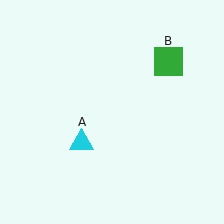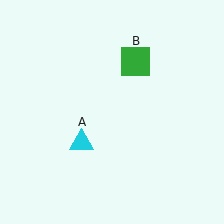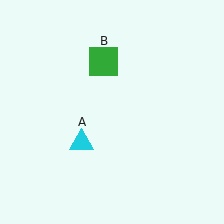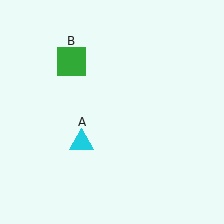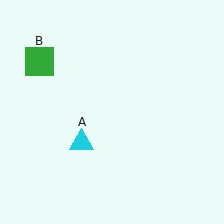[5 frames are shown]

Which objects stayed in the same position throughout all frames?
Cyan triangle (object A) remained stationary.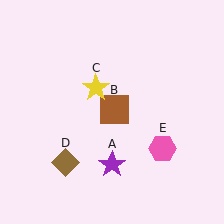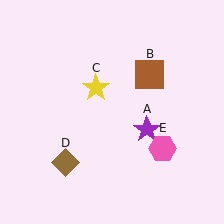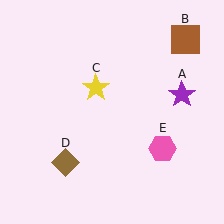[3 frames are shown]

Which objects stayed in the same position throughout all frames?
Yellow star (object C) and brown diamond (object D) and pink hexagon (object E) remained stationary.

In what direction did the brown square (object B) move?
The brown square (object B) moved up and to the right.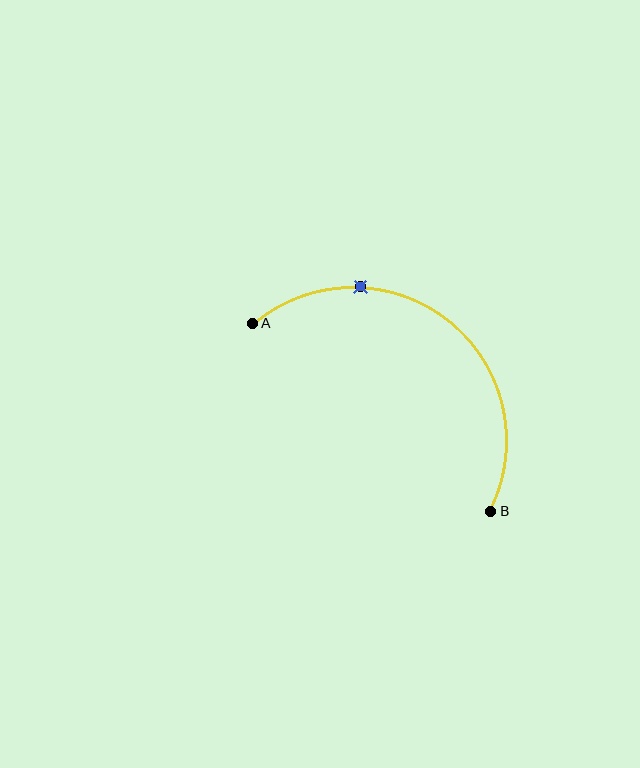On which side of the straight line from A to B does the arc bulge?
The arc bulges above and to the right of the straight line connecting A and B.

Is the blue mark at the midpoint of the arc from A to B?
No. The blue mark lies on the arc but is closer to endpoint A. The arc midpoint would be at the point on the curve equidistant along the arc from both A and B.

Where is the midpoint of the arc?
The arc midpoint is the point on the curve farthest from the straight line joining A and B. It sits above and to the right of that line.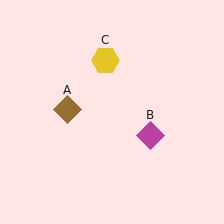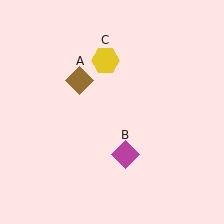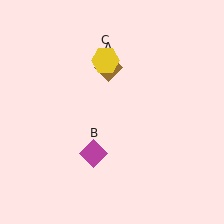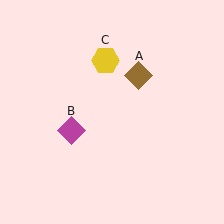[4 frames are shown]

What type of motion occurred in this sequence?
The brown diamond (object A), magenta diamond (object B) rotated clockwise around the center of the scene.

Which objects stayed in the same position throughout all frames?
Yellow hexagon (object C) remained stationary.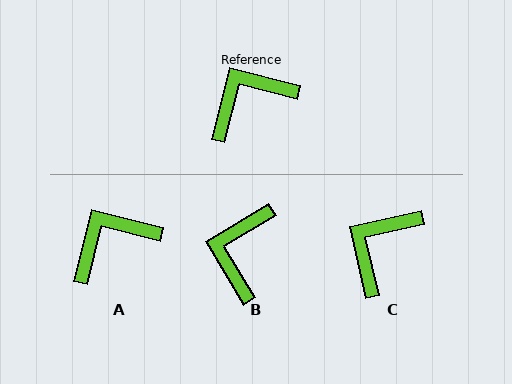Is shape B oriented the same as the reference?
No, it is off by about 45 degrees.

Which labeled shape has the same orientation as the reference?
A.